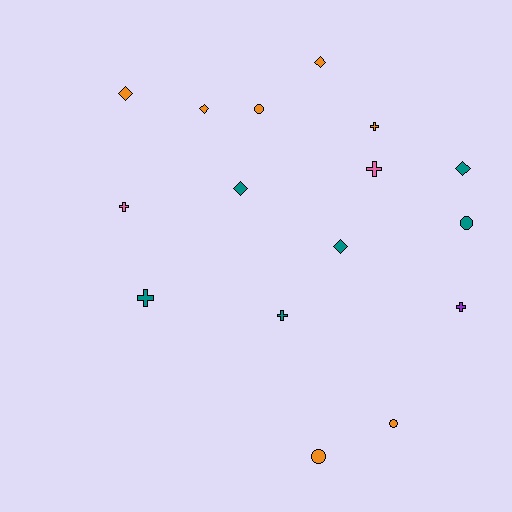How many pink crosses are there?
There are 2 pink crosses.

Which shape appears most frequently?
Diamond, with 6 objects.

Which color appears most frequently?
Orange, with 7 objects.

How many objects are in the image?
There are 16 objects.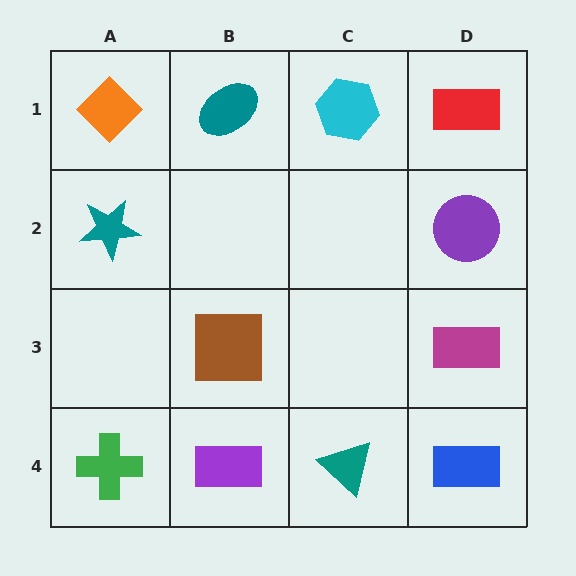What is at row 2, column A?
A teal star.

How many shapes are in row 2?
2 shapes.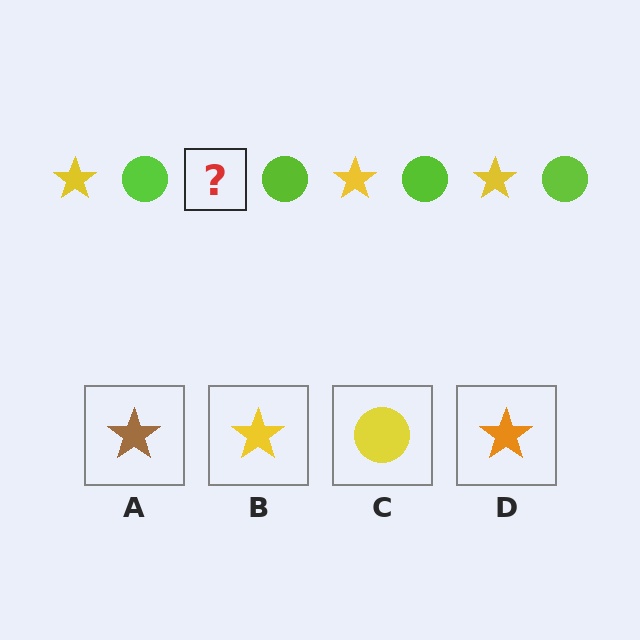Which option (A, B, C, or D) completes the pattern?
B.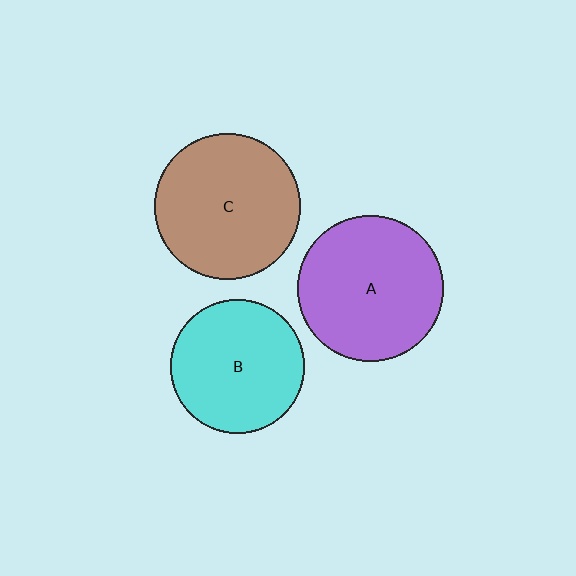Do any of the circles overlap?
No, none of the circles overlap.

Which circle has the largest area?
Circle A (purple).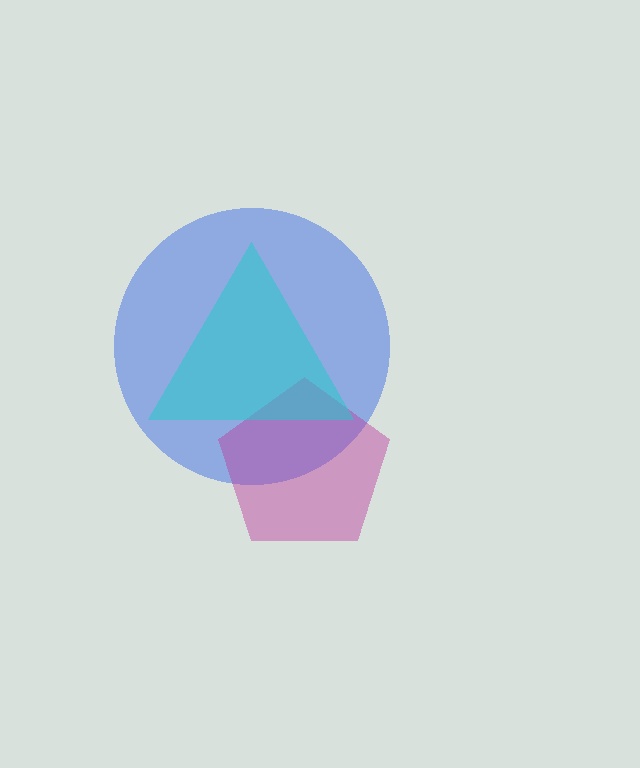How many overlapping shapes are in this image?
There are 3 overlapping shapes in the image.